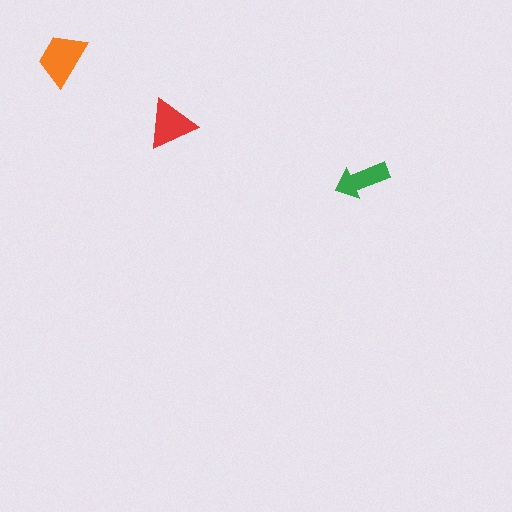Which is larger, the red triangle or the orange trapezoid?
The orange trapezoid.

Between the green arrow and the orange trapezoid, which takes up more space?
The orange trapezoid.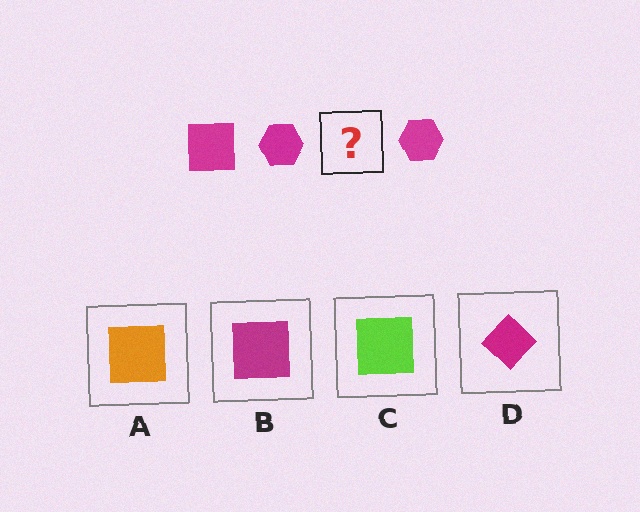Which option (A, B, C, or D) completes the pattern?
B.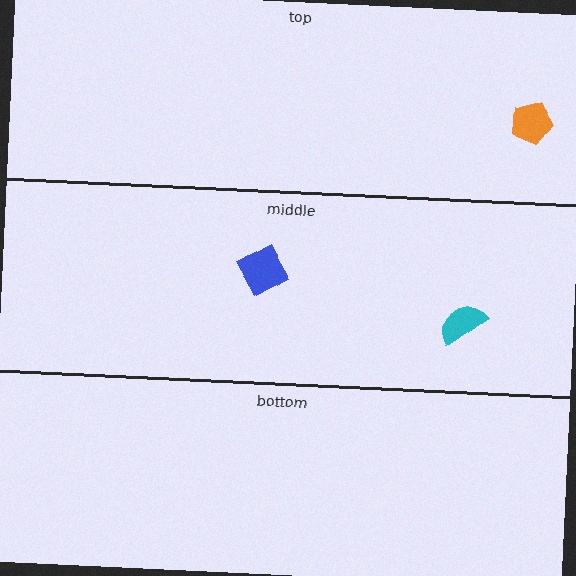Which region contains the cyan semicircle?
The middle region.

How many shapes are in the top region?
1.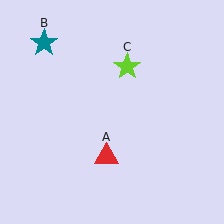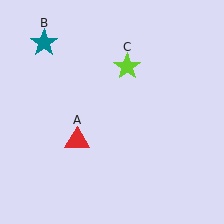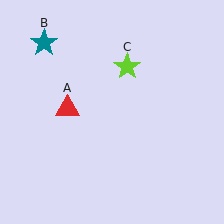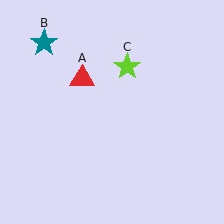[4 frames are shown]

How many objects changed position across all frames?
1 object changed position: red triangle (object A).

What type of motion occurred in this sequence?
The red triangle (object A) rotated clockwise around the center of the scene.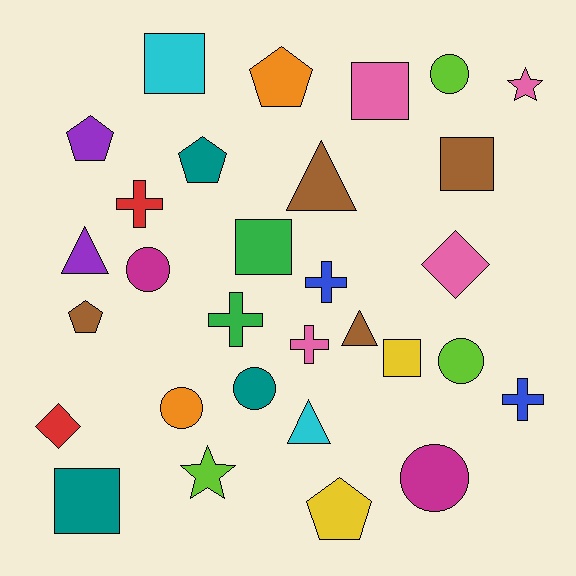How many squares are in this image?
There are 6 squares.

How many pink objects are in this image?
There are 4 pink objects.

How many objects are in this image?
There are 30 objects.